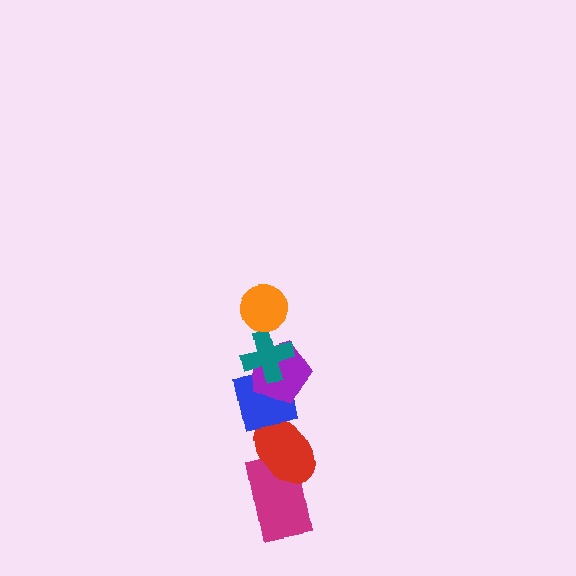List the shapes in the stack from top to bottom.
From top to bottom: the orange circle, the teal cross, the purple pentagon, the blue square, the red ellipse, the magenta rectangle.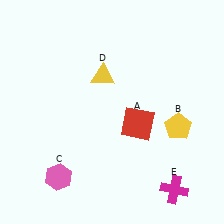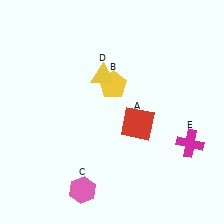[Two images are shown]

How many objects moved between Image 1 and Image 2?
3 objects moved between the two images.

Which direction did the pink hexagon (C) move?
The pink hexagon (C) moved right.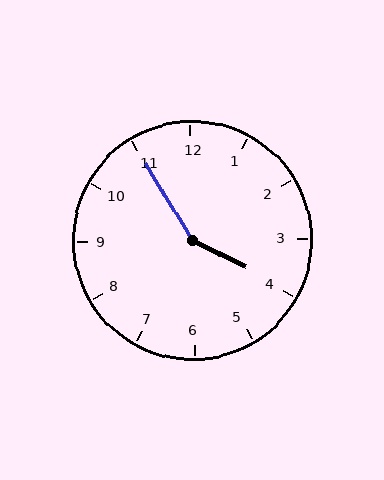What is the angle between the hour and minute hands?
Approximately 148 degrees.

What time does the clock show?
3:55.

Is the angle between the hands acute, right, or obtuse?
It is obtuse.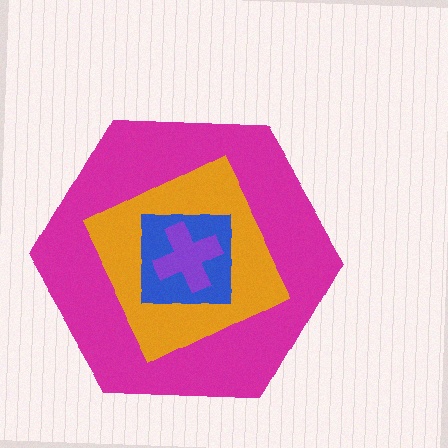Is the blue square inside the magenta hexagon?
Yes.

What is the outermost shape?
The magenta hexagon.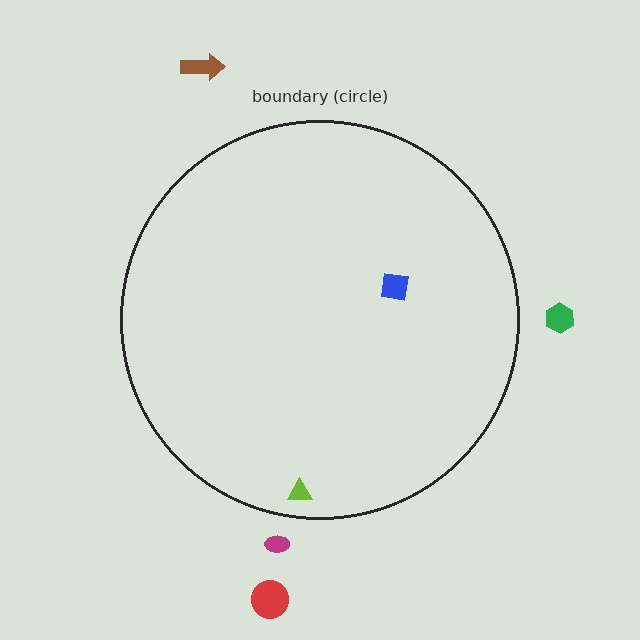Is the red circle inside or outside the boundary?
Outside.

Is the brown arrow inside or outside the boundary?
Outside.